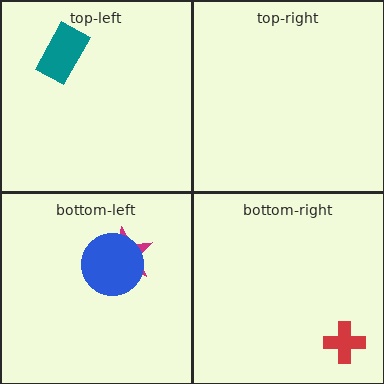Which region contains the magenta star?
The bottom-left region.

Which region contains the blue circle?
The bottom-left region.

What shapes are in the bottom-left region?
The magenta star, the blue circle.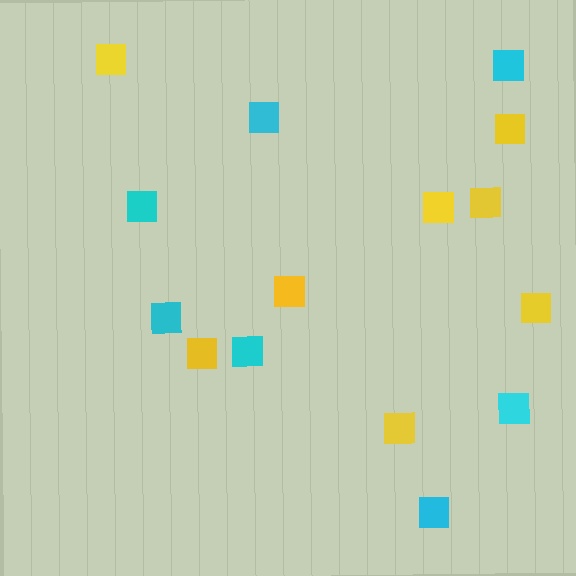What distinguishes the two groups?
There are 2 groups: one group of cyan squares (7) and one group of yellow squares (8).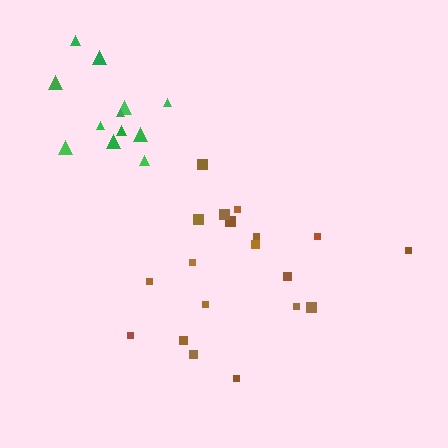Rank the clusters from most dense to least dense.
green, brown.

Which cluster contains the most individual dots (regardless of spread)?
Brown (19).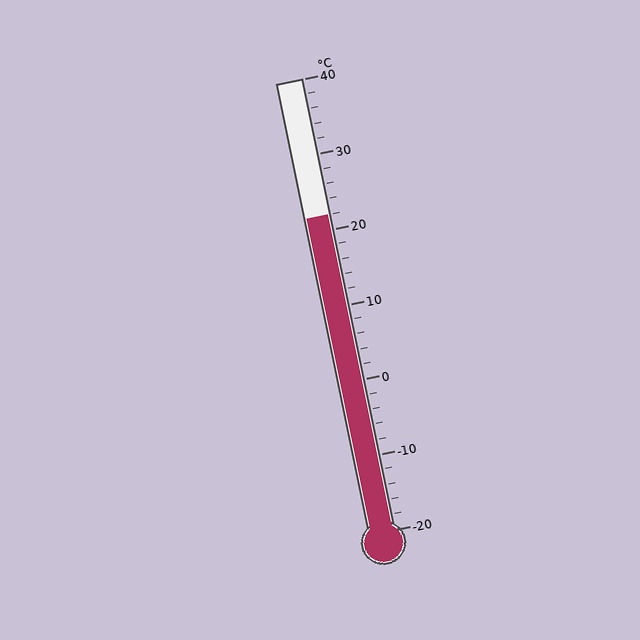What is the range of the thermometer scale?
The thermometer scale ranges from -20°C to 40°C.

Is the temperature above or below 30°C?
The temperature is below 30°C.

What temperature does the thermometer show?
The thermometer shows approximately 22°C.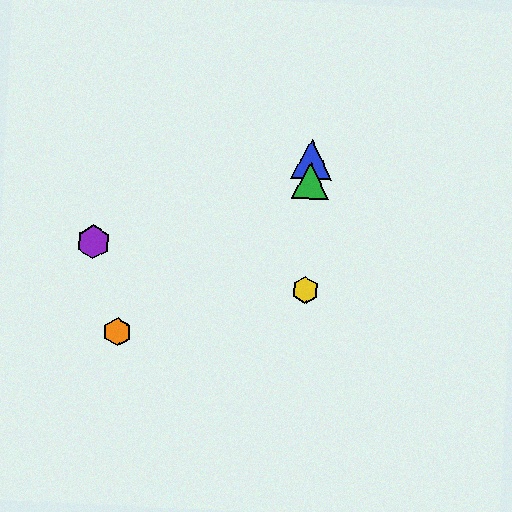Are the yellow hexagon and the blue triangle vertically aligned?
Yes, both are at x≈305.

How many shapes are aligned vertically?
4 shapes (the red hexagon, the blue triangle, the green triangle, the yellow hexagon) are aligned vertically.